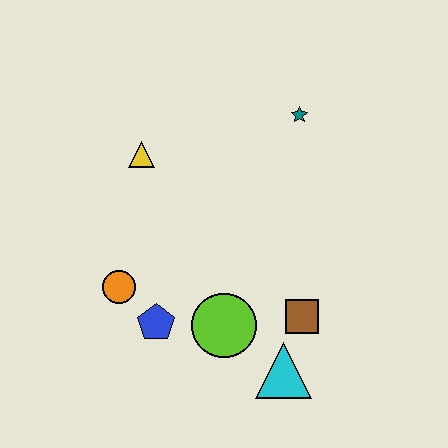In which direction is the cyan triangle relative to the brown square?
The cyan triangle is below the brown square.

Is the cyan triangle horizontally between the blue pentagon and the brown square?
Yes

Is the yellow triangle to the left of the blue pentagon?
Yes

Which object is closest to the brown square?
The cyan triangle is closest to the brown square.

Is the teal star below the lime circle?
No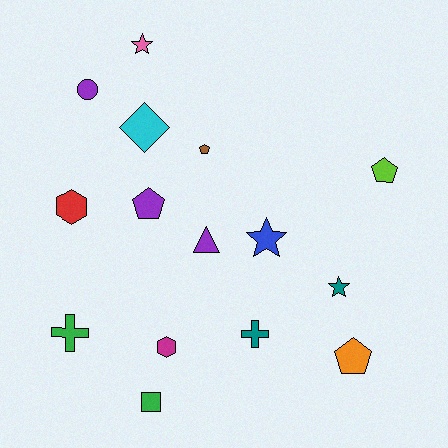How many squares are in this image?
There is 1 square.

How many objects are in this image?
There are 15 objects.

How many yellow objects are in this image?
There are no yellow objects.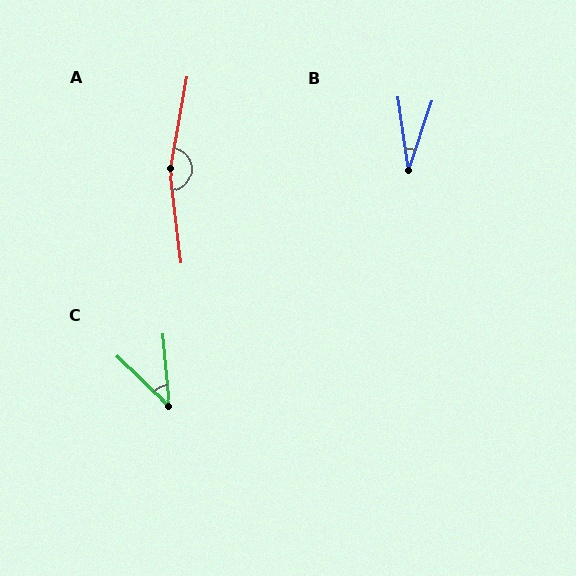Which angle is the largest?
A, at approximately 163 degrees.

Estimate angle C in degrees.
Approximately 40 degrees.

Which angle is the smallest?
B, at approximately 27 degrees.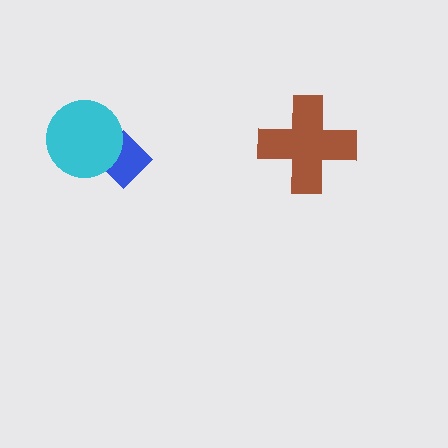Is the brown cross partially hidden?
No, no other shape covers it.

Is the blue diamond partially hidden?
Yes, it is partially covered by another shape.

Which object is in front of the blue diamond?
The cyan circle is in front of the blue diamond.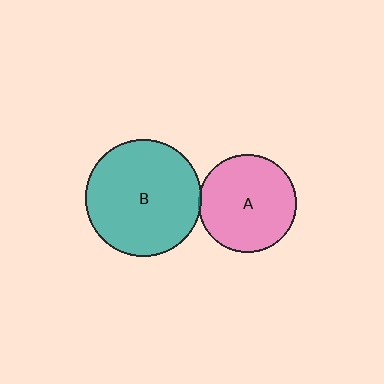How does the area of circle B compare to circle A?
Approximately 1.4 times.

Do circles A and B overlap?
Yes.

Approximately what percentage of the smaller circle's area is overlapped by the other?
Approximately 5%.